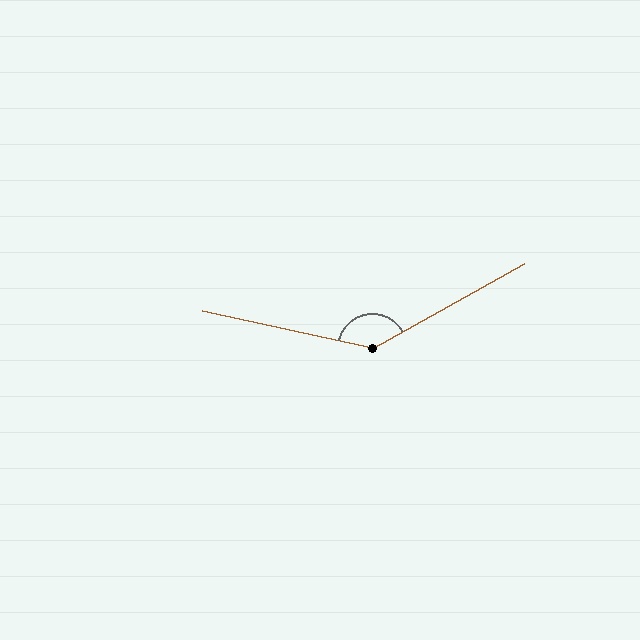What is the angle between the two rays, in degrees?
Approximately 139 degrees.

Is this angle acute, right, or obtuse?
It is obtuse.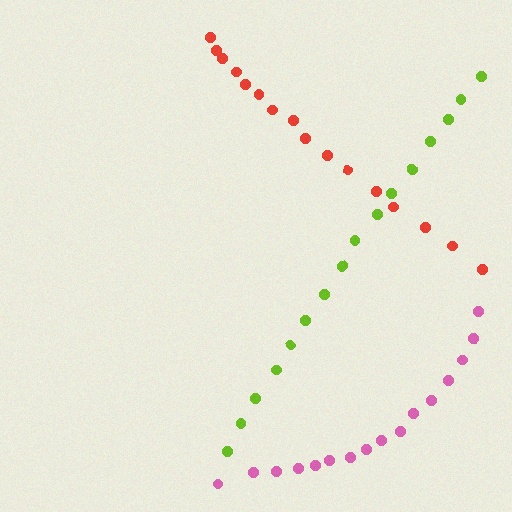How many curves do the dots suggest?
There are 3 distinct paths.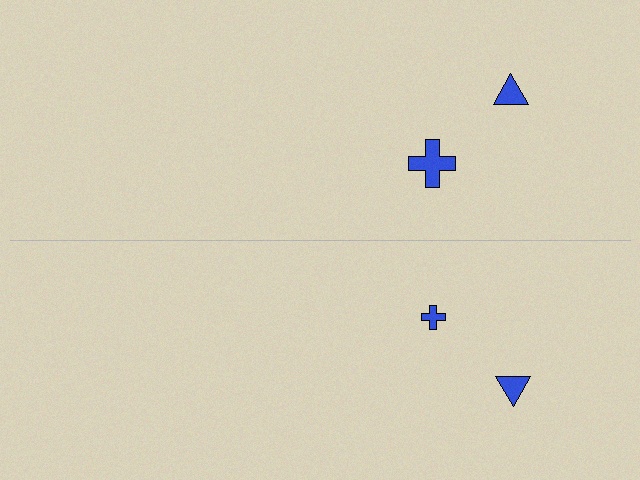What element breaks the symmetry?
The blue cross on the bottom side has a different size than its mirror counterpart.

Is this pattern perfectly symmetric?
No, the pattern is not perfectly symmetric. The blue cross on the bottom side has a different size than its mirror counterpart.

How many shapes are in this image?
There are 4 shapes in this image.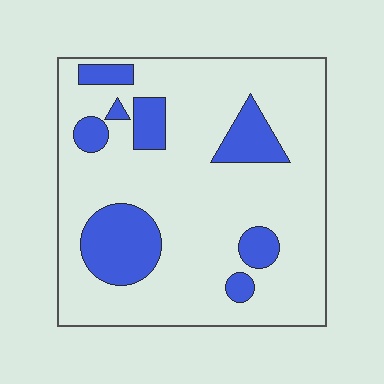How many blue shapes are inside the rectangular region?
8.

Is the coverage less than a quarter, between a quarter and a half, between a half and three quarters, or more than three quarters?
Less than a quarter.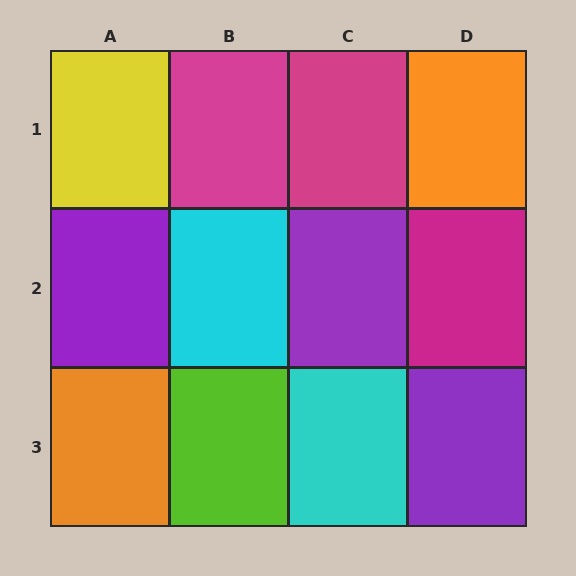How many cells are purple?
3 cells are purple.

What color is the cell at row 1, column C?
Magenta.